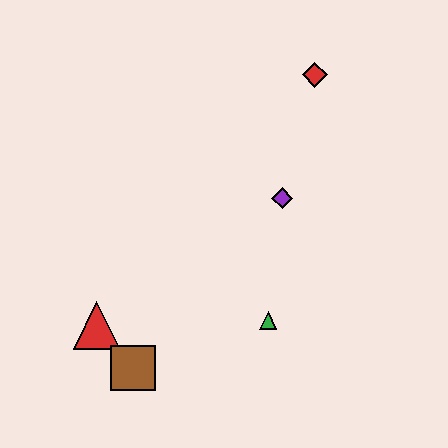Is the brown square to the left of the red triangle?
No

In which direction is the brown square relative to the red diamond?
The brown square is below the red diamond.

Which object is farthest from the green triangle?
The red diamond is farthest from the green triangle.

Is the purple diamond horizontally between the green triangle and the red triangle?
No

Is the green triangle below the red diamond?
Yes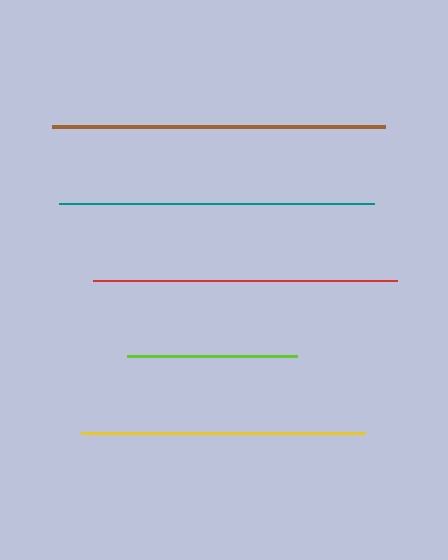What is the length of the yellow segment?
The yellow segment is approximately 284 pixels long.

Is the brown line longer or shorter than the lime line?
The brown line is longer than the lime line.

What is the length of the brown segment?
The brown segment is approximately 333 pixels long.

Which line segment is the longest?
The brown line is the longest at approximately 333 pixels.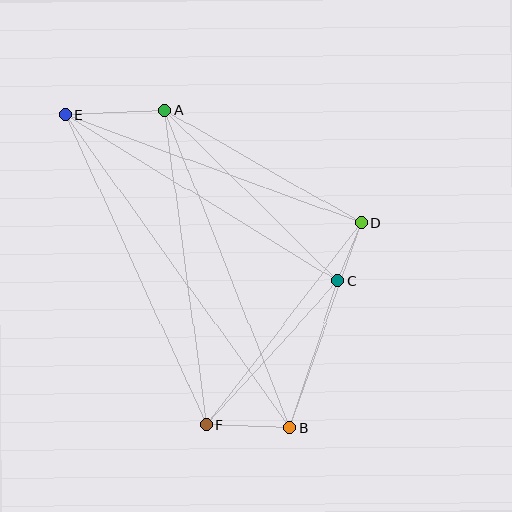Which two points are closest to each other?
Points C and D are closest to each other.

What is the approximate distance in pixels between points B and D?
The distance between B and D is approximately 216 pixels.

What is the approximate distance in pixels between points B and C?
The distance between B and C is approximately 154 pixels.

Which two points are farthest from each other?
Points B and E are farthest from each other.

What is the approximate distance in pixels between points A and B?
The distance between A and B is approximately 341 pixels.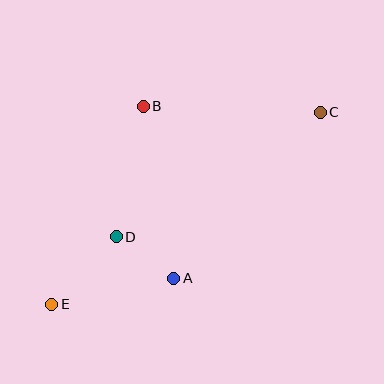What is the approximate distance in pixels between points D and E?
The distance between D and E is approximately 93 pixels.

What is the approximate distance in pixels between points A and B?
The distance between A and B is approximately 175 pixels.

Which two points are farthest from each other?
Points C and E are farthest from each other.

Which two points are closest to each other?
Points A and D are closest to each other.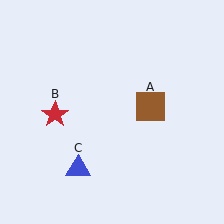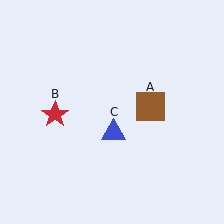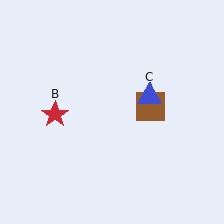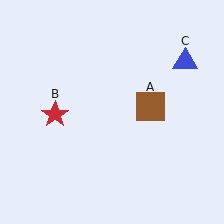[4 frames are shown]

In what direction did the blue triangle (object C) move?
The blue triangle (object C) moved up and to the right.